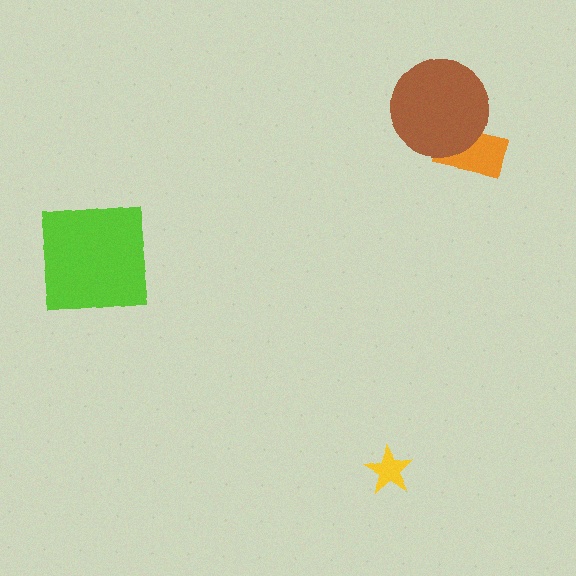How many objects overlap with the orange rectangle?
1 object overlaps with the orange rectangle.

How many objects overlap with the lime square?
0 objects overlap with the lime square.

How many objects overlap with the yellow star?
0 objects overlap with the yellow star.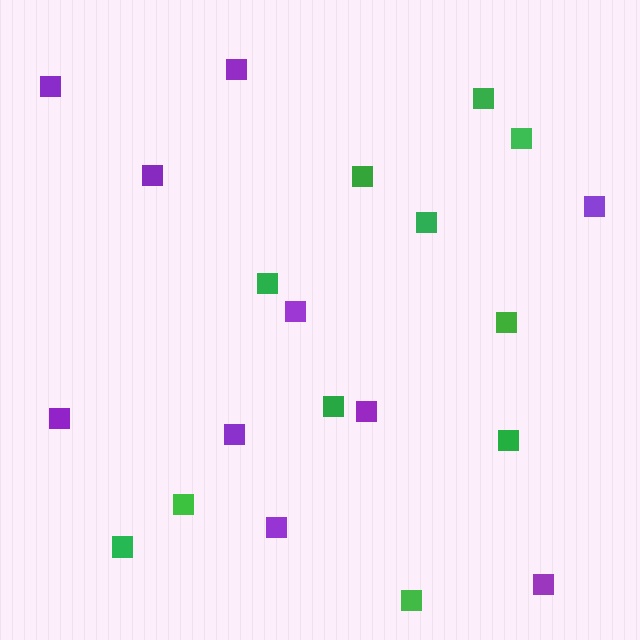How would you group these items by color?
There are 2 groups: one group of green squares (11) and one group of purple squares (10).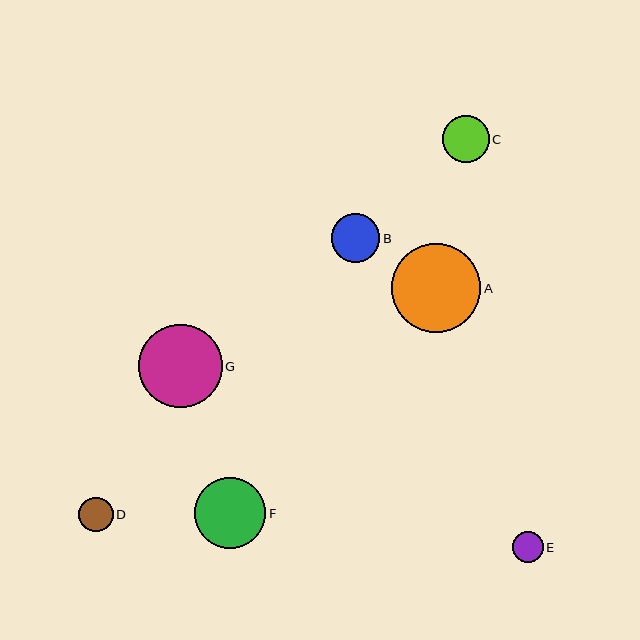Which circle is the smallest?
Circle E is the smallest with a size of approximately 31 pixels.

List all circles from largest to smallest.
From largest to smallest: A, G, F, B, C, D, E.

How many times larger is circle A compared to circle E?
Circle A is approximately 2.9 times the size of circle E.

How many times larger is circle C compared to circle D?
Circle C is approximately 1.4 times the size of circle D.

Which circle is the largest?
Circle A is the largest with a size of approximately 89 pixels.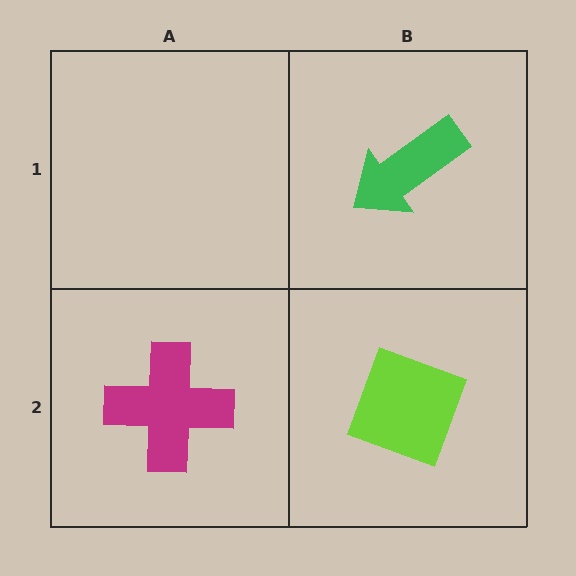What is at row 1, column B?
A green arrow.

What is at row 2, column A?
A magenta cross.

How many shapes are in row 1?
1 shape.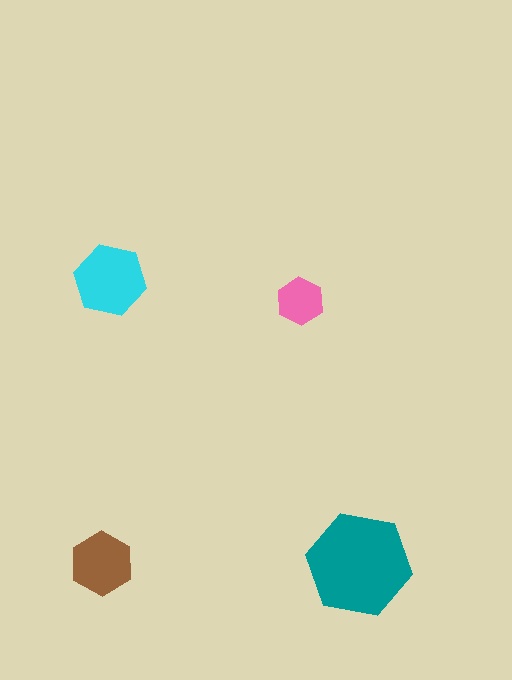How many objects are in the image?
There are 4 objects in the image.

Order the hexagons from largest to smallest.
the teal one, the cyan one, the brown one, the pink one.